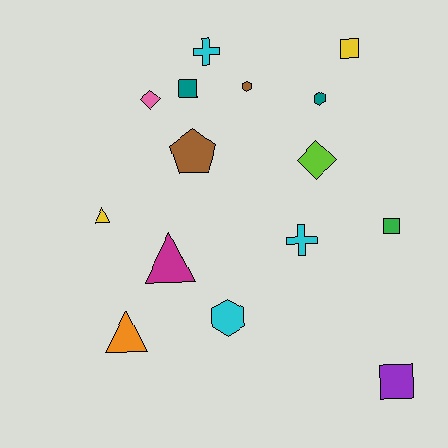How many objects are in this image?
There are 15 objects.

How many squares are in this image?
There are 4 squares.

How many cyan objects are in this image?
There are 3 cyan objects.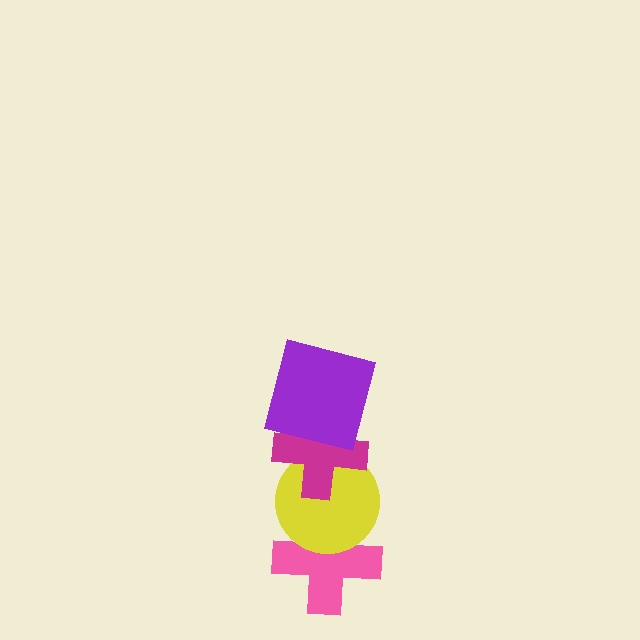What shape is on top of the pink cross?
The yellow circle is on top of the pink cross.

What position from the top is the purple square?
The purple square is 1st from the top.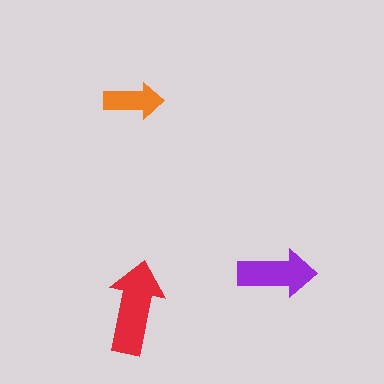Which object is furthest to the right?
The purple arrow is rightmost.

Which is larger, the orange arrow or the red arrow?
The red one.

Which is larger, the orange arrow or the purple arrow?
The purple one.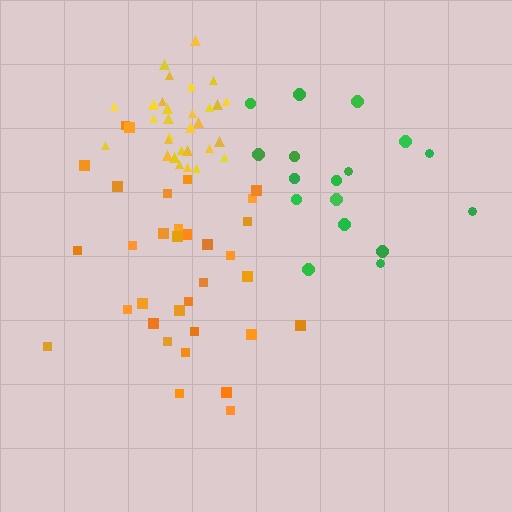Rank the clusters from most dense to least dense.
yellow, orange, green.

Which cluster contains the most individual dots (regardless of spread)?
Orange (33).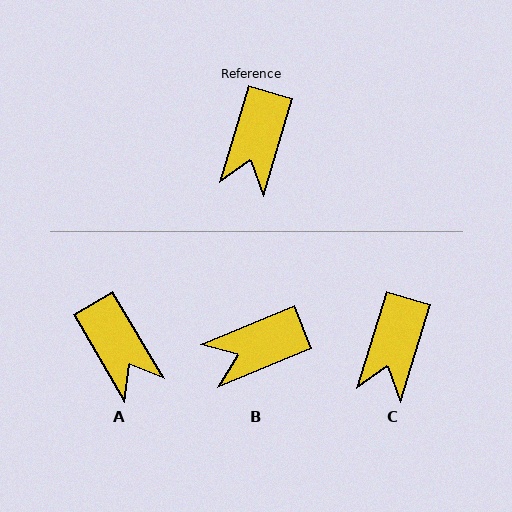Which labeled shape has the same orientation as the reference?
C.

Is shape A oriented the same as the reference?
No, it is off by about 47 degrees.